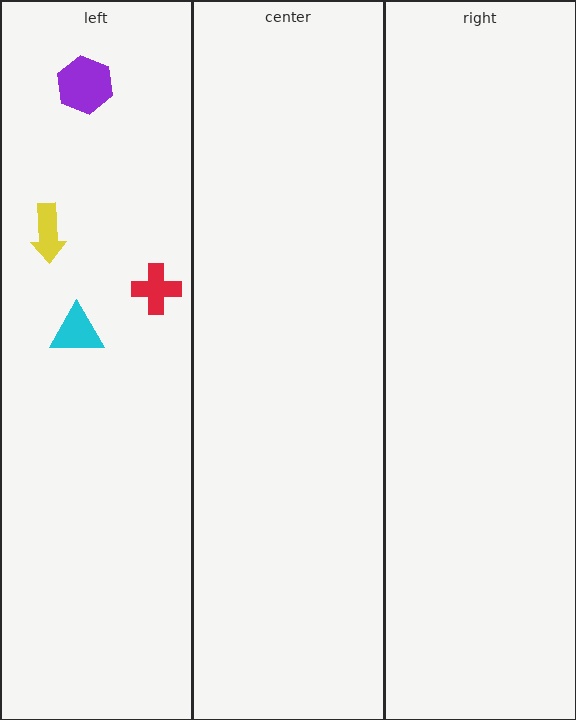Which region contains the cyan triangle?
The left region.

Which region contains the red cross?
The left region.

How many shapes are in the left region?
4.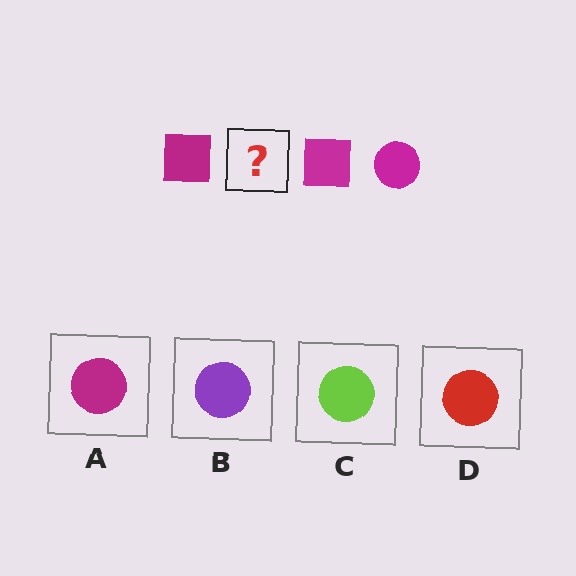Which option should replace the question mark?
Option A.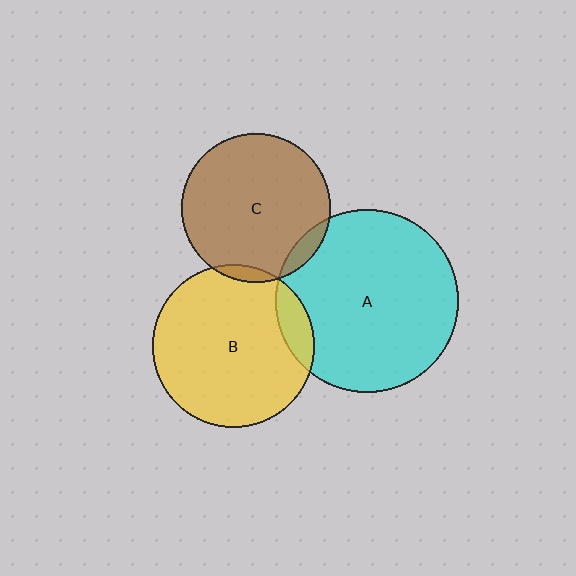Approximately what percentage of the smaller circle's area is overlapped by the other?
Approximately 10%.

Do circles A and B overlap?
Yes.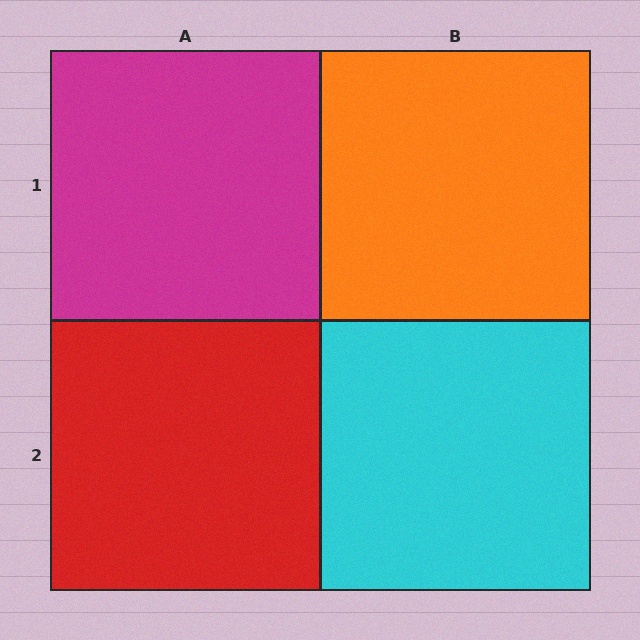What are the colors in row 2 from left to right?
Red, cyan.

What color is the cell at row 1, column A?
Magenta.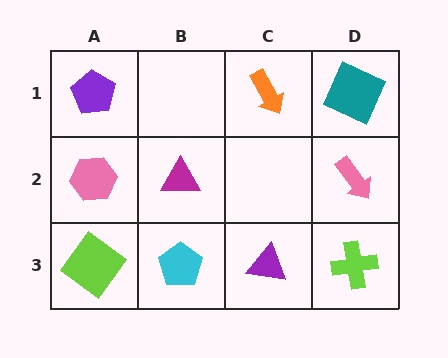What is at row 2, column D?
A pink arrow.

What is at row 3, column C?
A purple triangle.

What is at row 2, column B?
A magenta triangle.